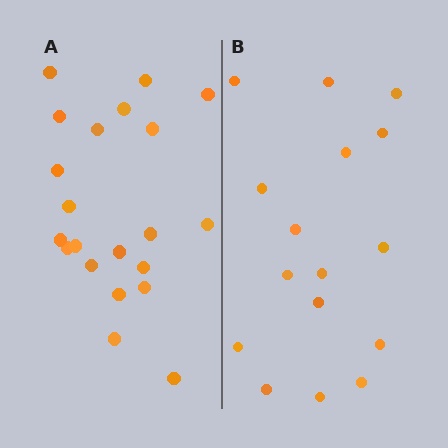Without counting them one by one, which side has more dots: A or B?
Region A (the left region) has more dots.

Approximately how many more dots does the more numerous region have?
Region A has about 5 more dots than region B.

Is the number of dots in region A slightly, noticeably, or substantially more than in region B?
Region A has noticeably more, but not dramatically so. The ratio is roughly 1.3 to 1.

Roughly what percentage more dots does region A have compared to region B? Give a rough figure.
About 30% more.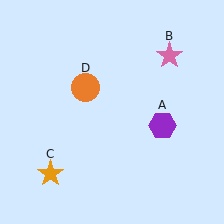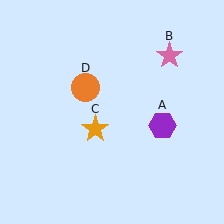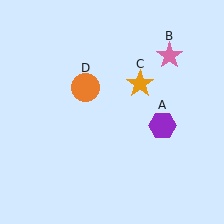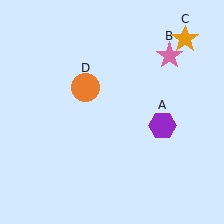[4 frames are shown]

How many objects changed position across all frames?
1 object changed position: orange star (object C).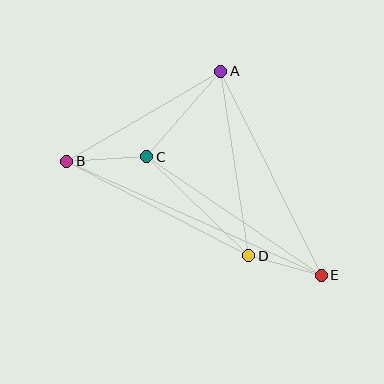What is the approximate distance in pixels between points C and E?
The distance between C and E is approximately 211 pixels.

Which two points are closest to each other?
Points D and E are closest to each other.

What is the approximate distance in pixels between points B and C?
The distance between B and C is approximately 80 pixels.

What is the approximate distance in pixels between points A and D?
The distance between A and D is approximately 187 pixels.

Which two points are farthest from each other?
Points B and E are farthest from each other.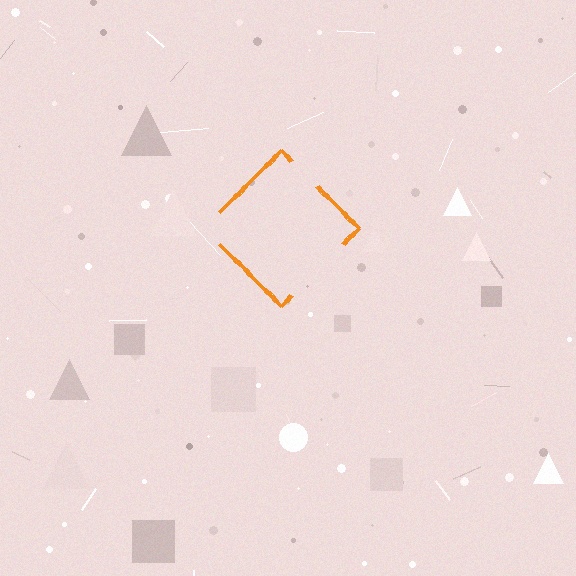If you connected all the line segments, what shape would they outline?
They would outline a diamond.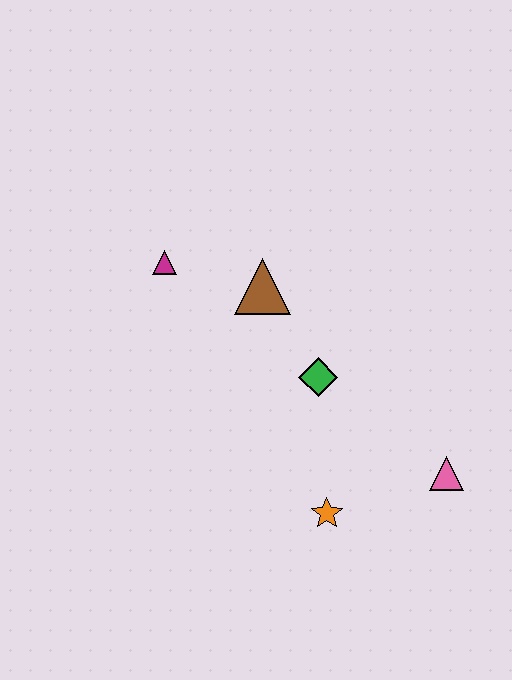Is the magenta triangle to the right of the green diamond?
No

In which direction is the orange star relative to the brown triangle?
The orange star is below the brown triangle.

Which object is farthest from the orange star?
The magenta triangle is farthest from the orange star.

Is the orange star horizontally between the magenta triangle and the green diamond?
No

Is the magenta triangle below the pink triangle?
No